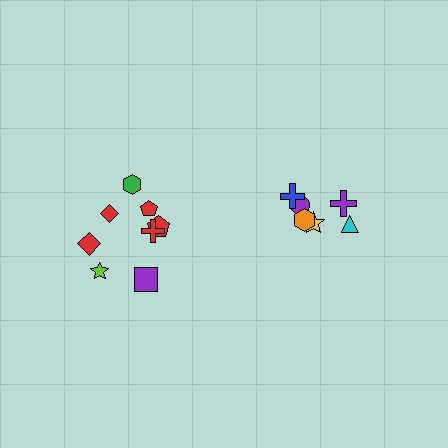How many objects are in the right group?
There are 6 objects.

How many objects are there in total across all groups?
There are 14 objects.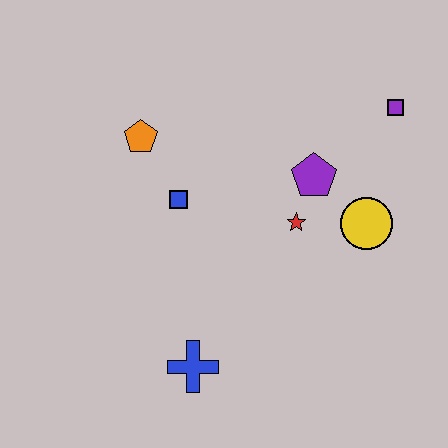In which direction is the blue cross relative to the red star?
The blue cross is below the red star.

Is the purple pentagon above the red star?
Yes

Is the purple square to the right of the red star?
Yes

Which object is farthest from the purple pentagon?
The blue cross is farthest from the purple pentagon.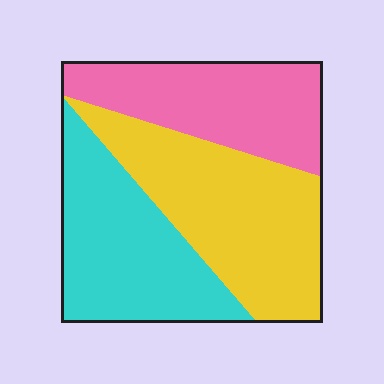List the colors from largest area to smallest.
From largest to smallest: yellow, cyan, pink.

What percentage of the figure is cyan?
Cyan takes up about one third (1/3) of the figure.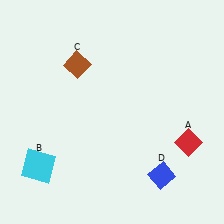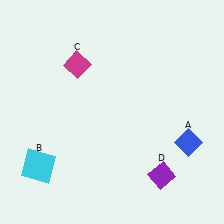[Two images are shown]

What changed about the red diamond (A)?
In Image 1, A is red. In Image 2, it changed to blue.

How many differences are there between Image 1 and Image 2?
There are 3 differences between the two images.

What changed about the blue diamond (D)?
In Image 1, D is blue. In Image 2, it changed to purple.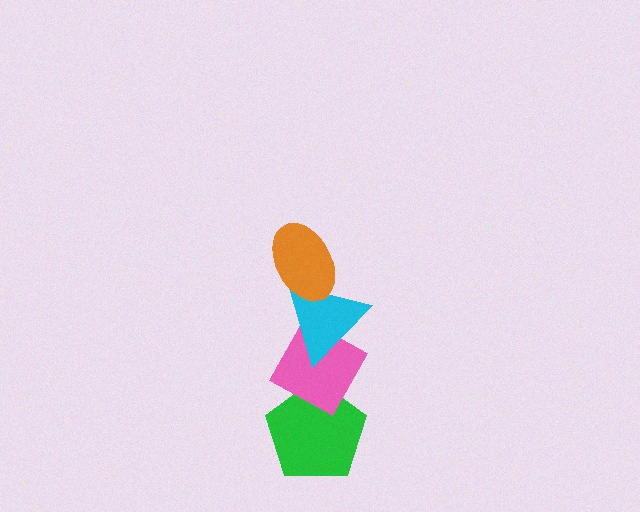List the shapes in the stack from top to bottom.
From top to bottom: the orange ellipse, the cyan triangle, the pink diamond, the green pentagon.